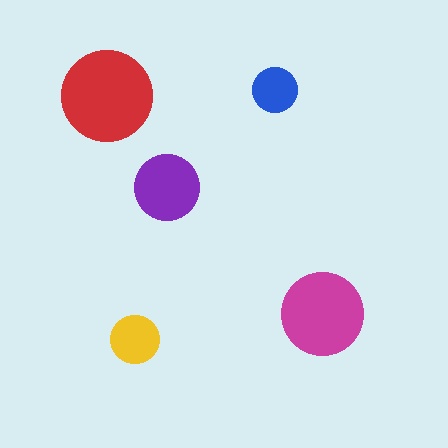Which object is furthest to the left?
The red circle is leftmost.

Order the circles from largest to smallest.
the red one, the magenta one, the purple one, the yellow one, the blue one.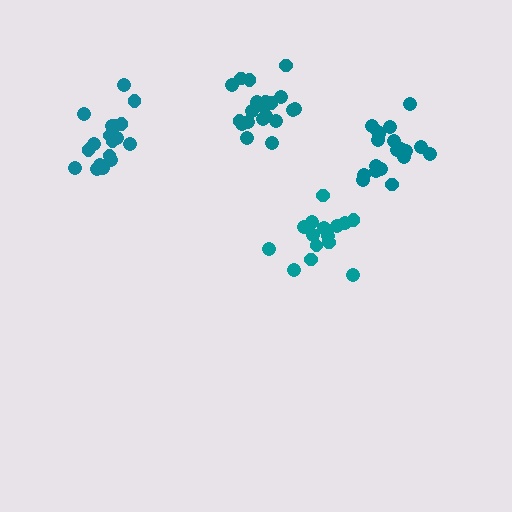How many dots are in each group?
Group 1: 18 dots, Group 2: 19 dots, Group 3: 20 dots, Group 4: 15 dots (72 total).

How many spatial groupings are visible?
There are 4 spatial groupings.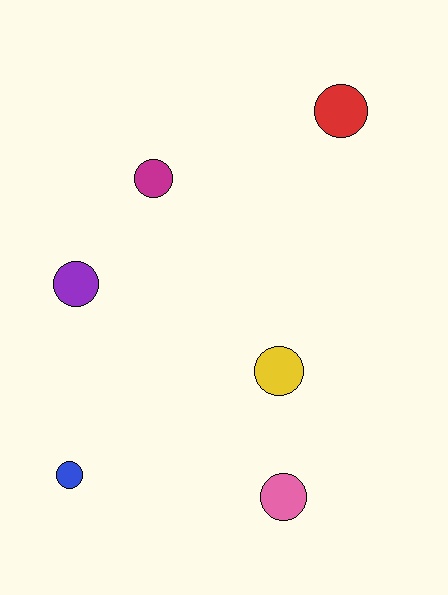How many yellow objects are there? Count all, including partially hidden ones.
There is 1 yellow object.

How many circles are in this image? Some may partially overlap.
There are 6 circles.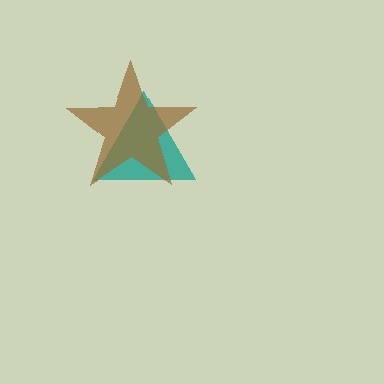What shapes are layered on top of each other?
The layered shapes are: a teal triangle, a brown star.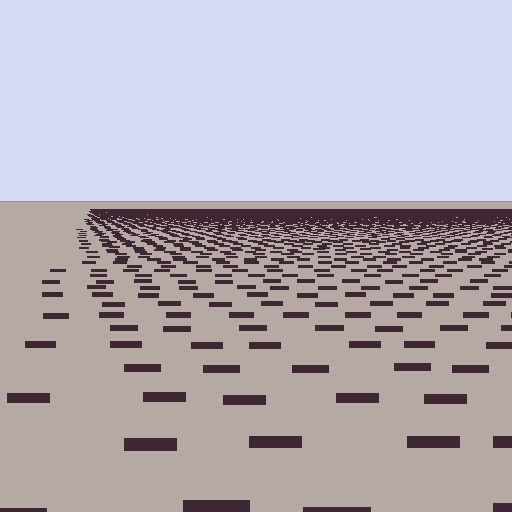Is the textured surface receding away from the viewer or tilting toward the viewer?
The surface is receding away from the viewer. Texture elements get smaller and denser toward the top.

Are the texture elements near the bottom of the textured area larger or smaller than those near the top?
Larger. Near the bottom, elements are closer to the viewer and appear at a bigger on-screen size.